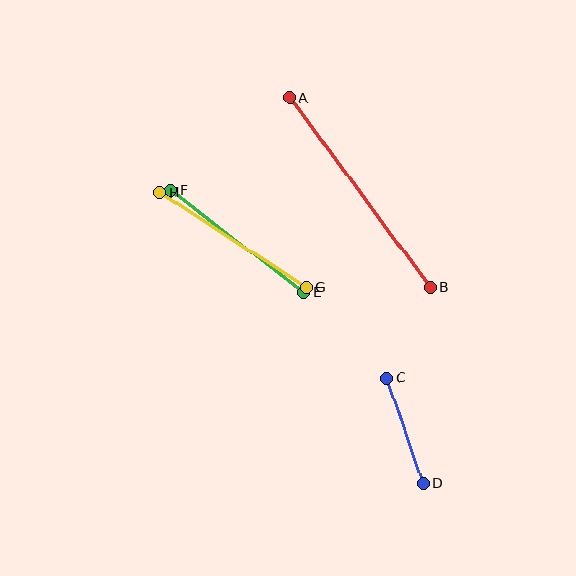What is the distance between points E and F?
The distance is approximately 168 pixels.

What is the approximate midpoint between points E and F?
The midpoint is at approximately (237, 241) pixels.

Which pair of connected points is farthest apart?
Points A and B are farthest apart.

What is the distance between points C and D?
The distance is approximately 111 pixels.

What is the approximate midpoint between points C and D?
The midpoint is at approximately (405, 431) pixels.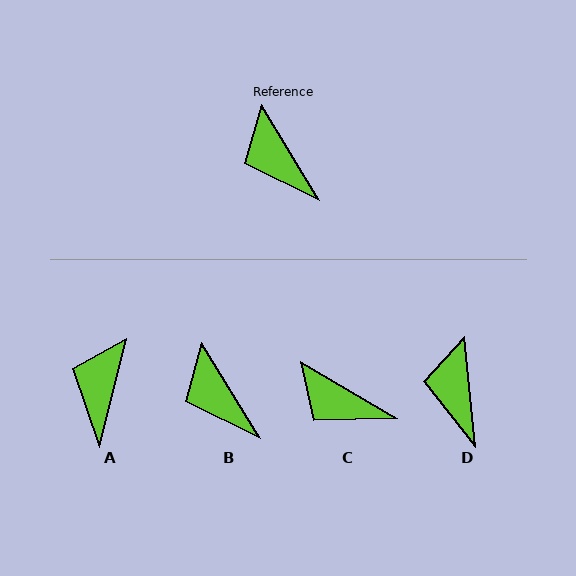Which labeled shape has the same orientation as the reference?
B.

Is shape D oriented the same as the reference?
No, it is off by about 26 degrees.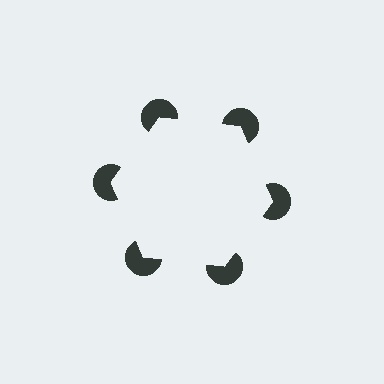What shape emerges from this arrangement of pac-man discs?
An illusory hexagon — its edges are inferred from the aligned wedge cuts in the pac-man discs, not physically drawn.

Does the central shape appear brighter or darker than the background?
It typically appears slightly brighter than the background, even though no actual brightness change is drawn.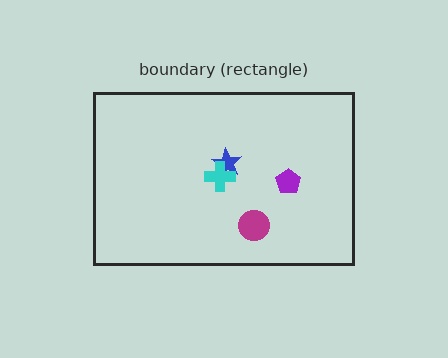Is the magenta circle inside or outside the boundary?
Inside.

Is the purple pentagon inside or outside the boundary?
Inside.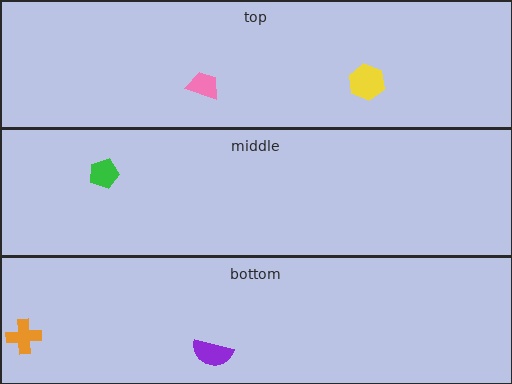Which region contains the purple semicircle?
The bottom region.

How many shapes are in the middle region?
1.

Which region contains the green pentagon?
The middle region.